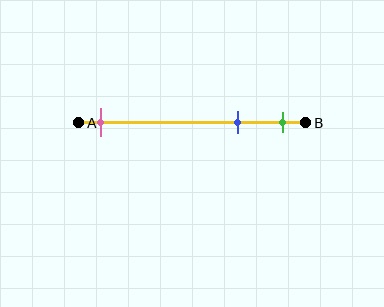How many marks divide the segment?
There are 3 marks dividing the segment.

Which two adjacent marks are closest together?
The blue and green marks are the closest adjacent pair.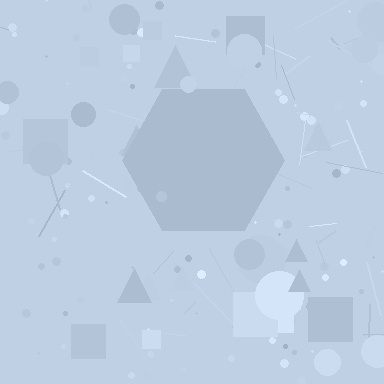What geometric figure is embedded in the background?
A hexagon is embedded in the background.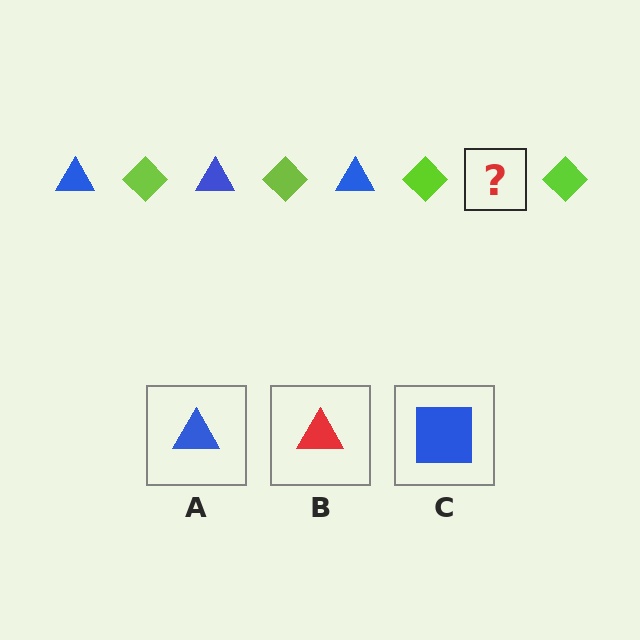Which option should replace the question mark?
Option A.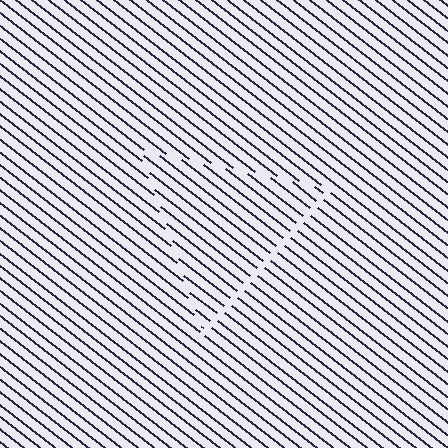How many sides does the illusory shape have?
3 sides — the line-ends trace a triangle.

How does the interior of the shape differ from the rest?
The interior of the shape contains the same grating, shifted by half a period — the contour is defined by the phase discontinuity where line-ends from the inner and outer gratings abut.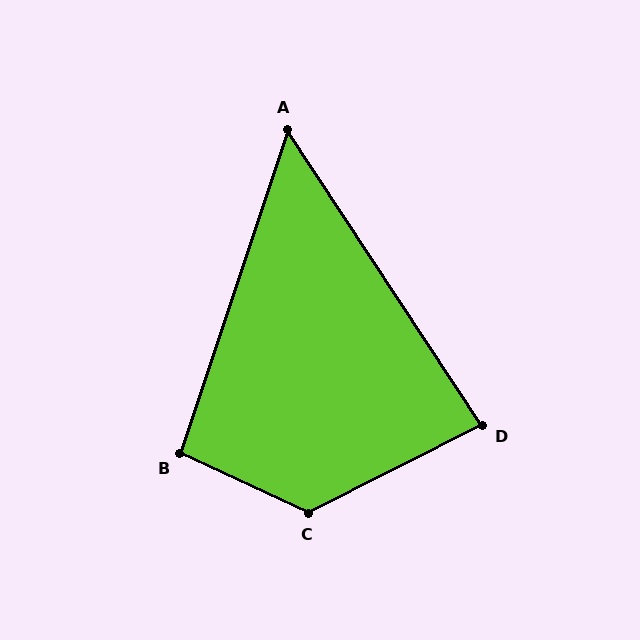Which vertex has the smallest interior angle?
A, at approximately 52 degrees.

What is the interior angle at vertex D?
Approximately 83 degrees (acute).